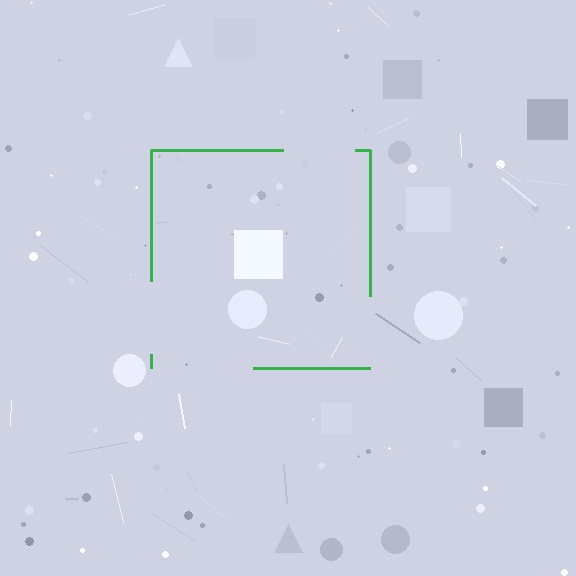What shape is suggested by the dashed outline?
The dashed outline suggests a square.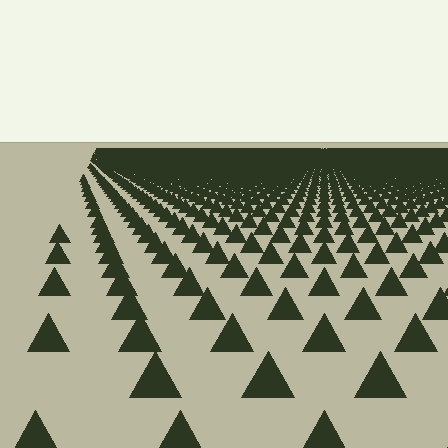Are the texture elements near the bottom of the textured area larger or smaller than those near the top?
Larger. Near the bottom, elements are closer to the viewer and appear at a bigger on-screen size.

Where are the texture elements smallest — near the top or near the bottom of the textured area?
Near the top.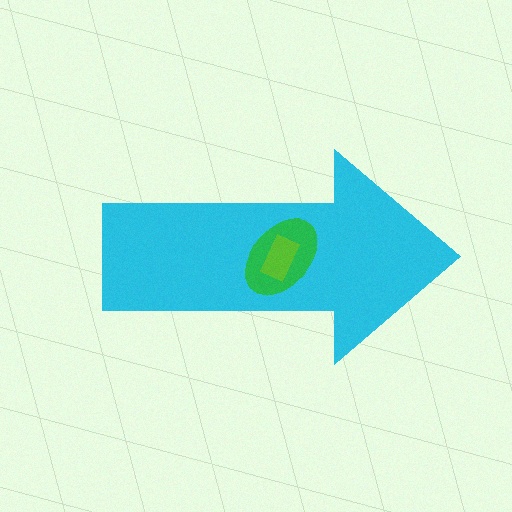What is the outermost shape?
The cyan arrow.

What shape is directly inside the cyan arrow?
The green ellipse.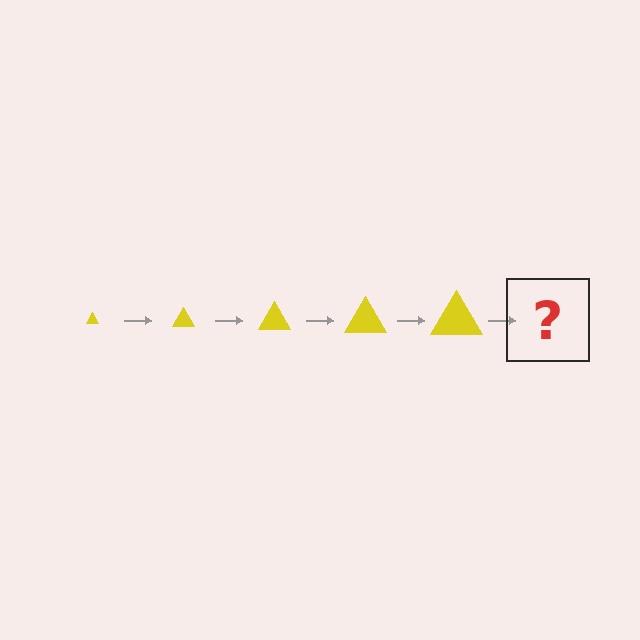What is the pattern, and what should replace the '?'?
The pattern is that the triangle gets progressively larger each step. The '?' should be a yellow triangle, larger than the previous one.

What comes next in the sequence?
The next element should be a yellow triangle, larger than the previous one.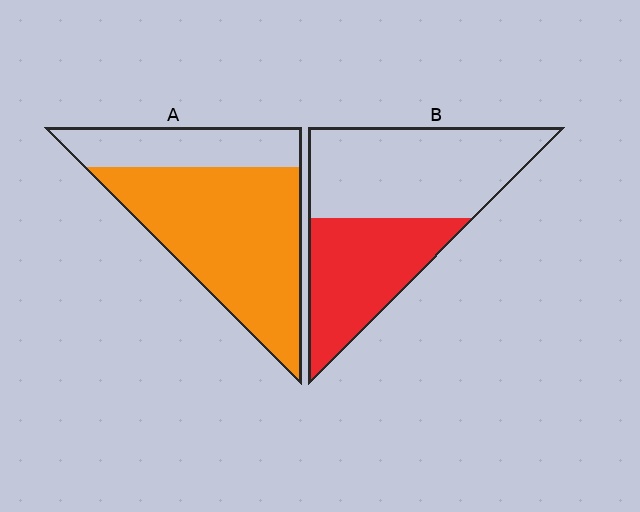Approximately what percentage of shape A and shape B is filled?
A is approximately 70% and B is approximately 40%.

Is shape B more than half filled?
No.